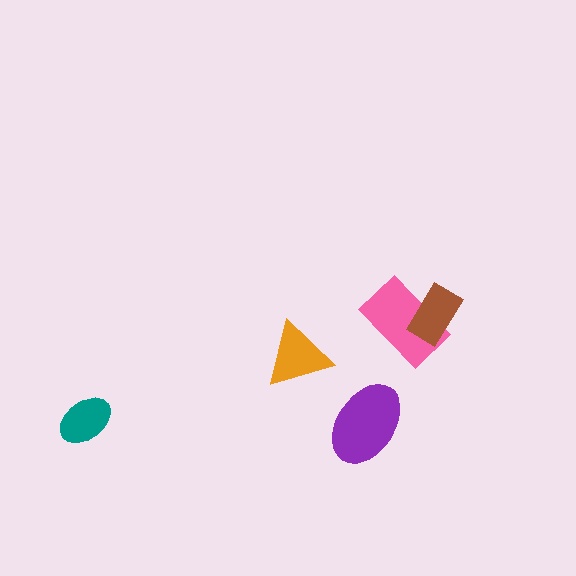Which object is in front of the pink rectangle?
The brown rectangle is in front of the pink rectangle.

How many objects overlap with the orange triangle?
0 objects overlap with the orange triangle.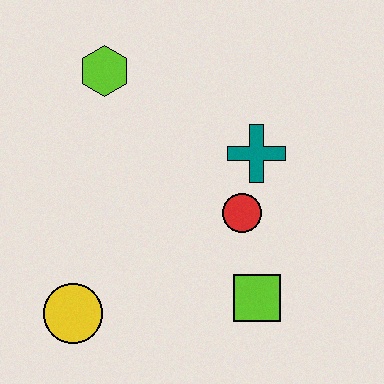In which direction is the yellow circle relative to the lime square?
The yellow circle is to the left of the lime square.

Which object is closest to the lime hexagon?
The teal cross is closest to the lime hexagon.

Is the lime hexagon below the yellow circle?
No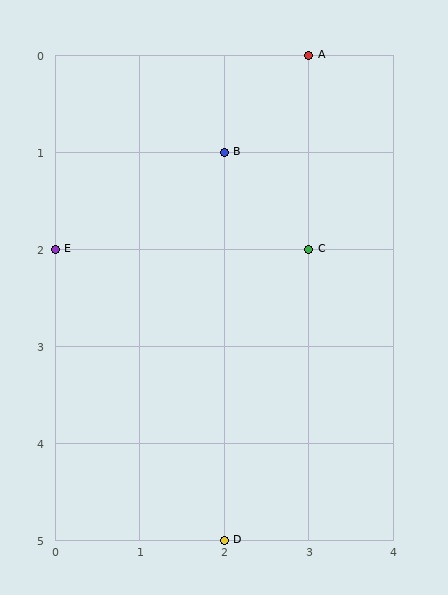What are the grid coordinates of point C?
Point C is at grid coordinates (3, 2).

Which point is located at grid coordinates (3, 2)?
Point C is at (3, 2).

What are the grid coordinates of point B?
Point B is at grid coordinates (2, 1).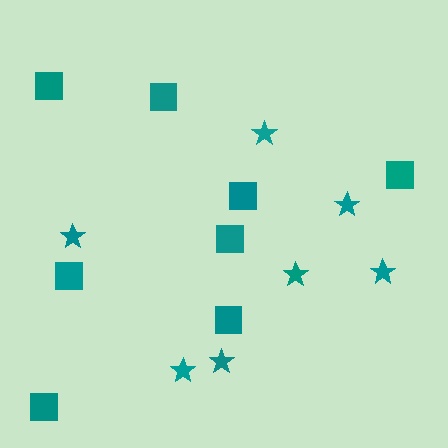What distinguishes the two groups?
There are 2 groups: one group of stars (7) and one group of squares (8).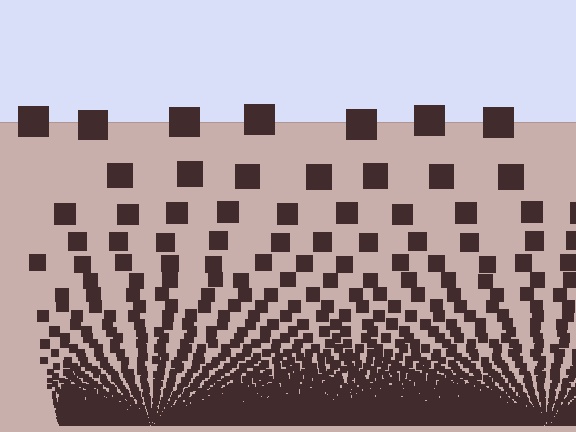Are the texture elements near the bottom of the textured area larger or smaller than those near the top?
Smaller. The gradient is inverted — elements near the bottom are smaller and denser.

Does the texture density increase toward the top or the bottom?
Density increases toward the bottom.